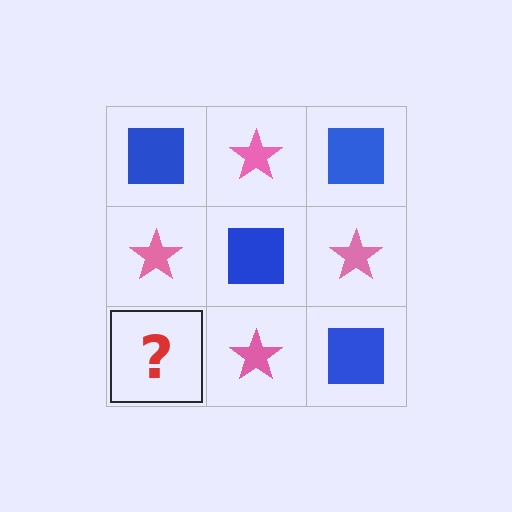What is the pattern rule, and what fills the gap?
The rule is that it alternates blue square and pink star in a checkerboard pattern. The gap should be filled with a blue square.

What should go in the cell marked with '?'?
The missing cell should contain a blue square.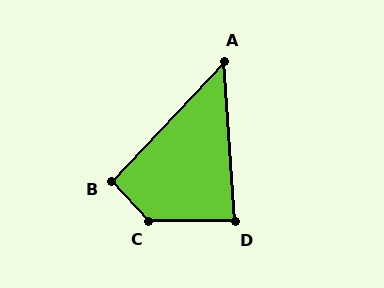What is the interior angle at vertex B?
Approximately 94 degrees (approximately right).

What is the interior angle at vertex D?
Approximately 86 degrees (approximately right).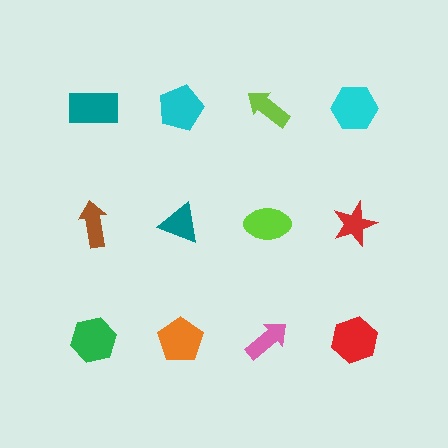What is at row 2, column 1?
A brown arrow.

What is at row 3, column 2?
An orange pentagon.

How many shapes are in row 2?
4 shapes.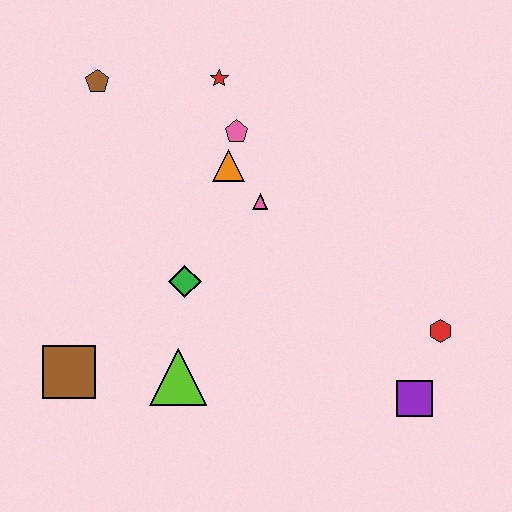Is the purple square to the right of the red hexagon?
No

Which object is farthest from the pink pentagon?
The purple square is farthest from the pink pentagon.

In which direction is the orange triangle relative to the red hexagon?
The orange triangle is to the left of the red hexagon.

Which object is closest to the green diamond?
The lime triangle is closest to the green diamond.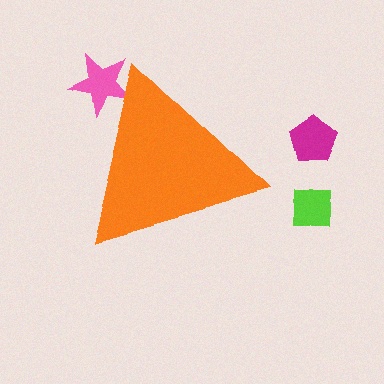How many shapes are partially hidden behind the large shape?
1 shape is partially hidden.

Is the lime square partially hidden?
No, the lime square is fully visible.